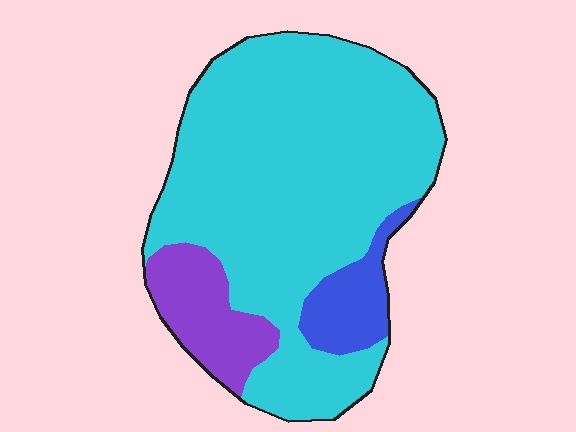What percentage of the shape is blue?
Blue covers roughly 10% of the shape.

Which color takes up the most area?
Cyan, at roughly 80%.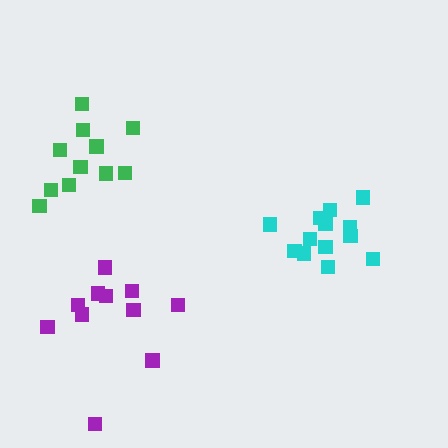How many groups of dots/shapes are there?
There are 3 groups.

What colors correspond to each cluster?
The clusters are colored: purple, green, cyan.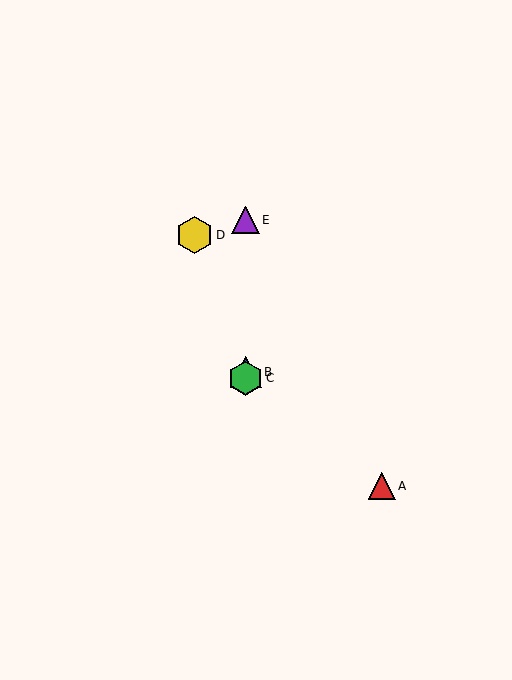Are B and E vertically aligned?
Yes, both are at x≈246.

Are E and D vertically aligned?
No, E is at x≈246 and D is at x≈195.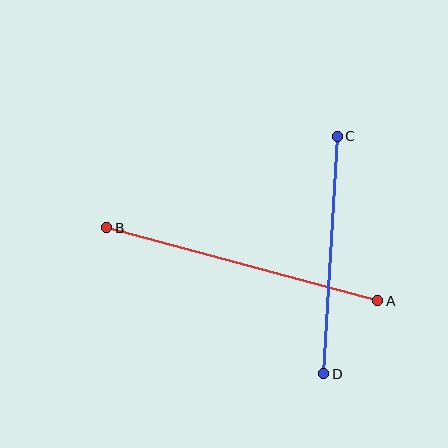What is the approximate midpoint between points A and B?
The midpoint is at approximately (242, 264) pixels.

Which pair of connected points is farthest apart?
Points A and B are farthest apart.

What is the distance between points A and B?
The distance is approximately 281 pixels.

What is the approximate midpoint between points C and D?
The midpoint is at approximately (330, 255) pixels.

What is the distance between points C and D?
The distance is approximately 238 pixels.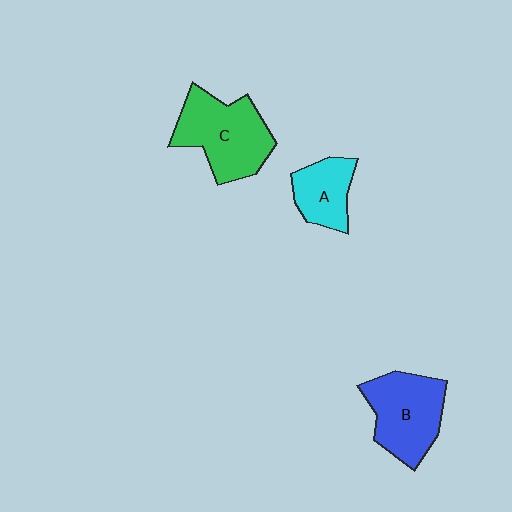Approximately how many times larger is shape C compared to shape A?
Approximately 1.7 times.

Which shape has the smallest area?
Shape A (cyan).